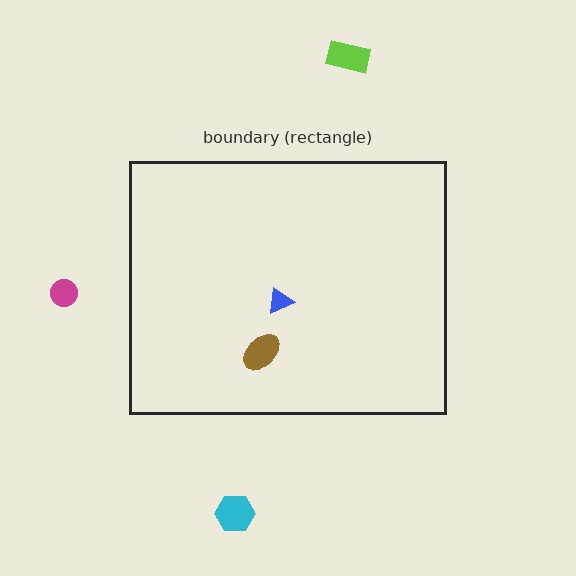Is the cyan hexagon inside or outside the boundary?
Outside.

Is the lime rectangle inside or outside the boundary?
Outside.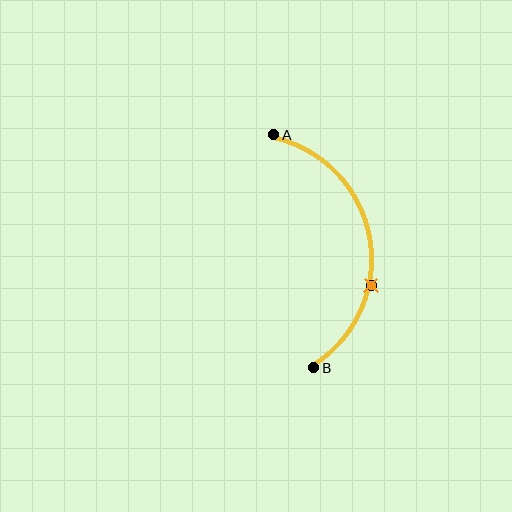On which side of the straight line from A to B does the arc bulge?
The arc bulges to the right of the straight line connecting A and B.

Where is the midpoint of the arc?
The arc midpoint is the point on the curve farthest from the straight line joining A and B. It sits to the right of that line.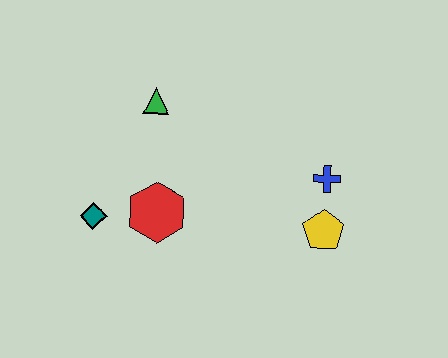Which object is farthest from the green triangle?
The yellow pentagon is farthest from the green triangle.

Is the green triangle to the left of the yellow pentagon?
Yes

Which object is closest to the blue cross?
The yellow pentagon is closest to the blue cross.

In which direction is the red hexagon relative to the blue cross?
The red hexagon is to the left of the blue cross.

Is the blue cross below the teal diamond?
No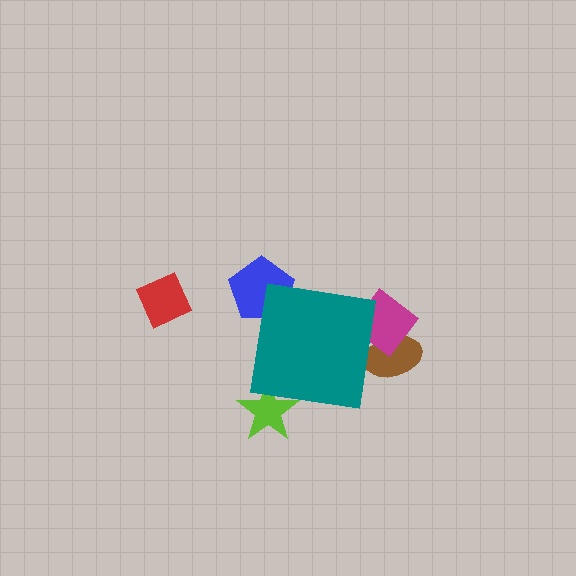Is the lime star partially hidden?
Yes, the lime star is partially hidden behind the teal square.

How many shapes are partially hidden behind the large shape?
4 shapes are partially hidden.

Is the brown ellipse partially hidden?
Yes, the brown ellipse is partially hidden behind the teal square.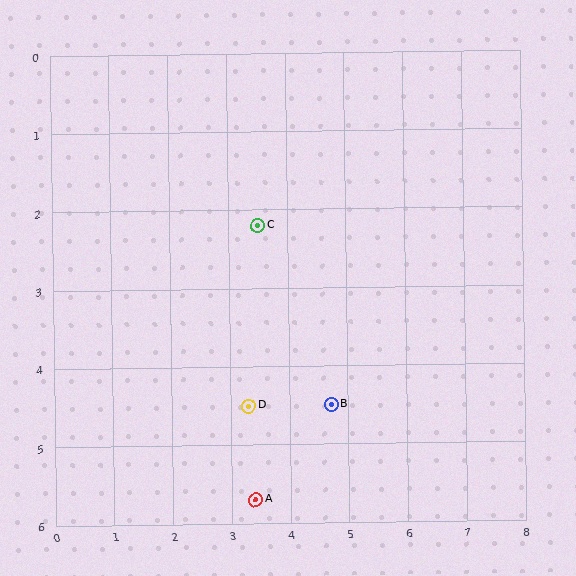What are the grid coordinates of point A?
Point A is at approximately (3.4, 5.7).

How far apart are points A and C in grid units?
Points A and C are about 3.5 grid units apart.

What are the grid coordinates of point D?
Point D is at approximately (3.3, 4.5).